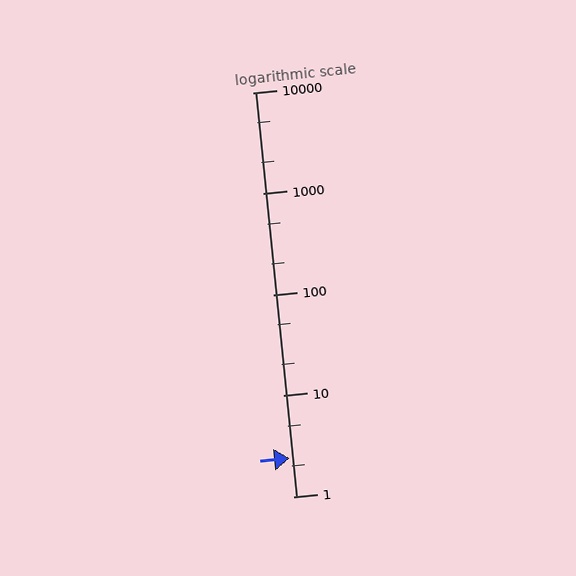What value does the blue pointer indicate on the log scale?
The pointer indicates approximately 2.4.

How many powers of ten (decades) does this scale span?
The scale spans 4 decades, from 1 to 10000.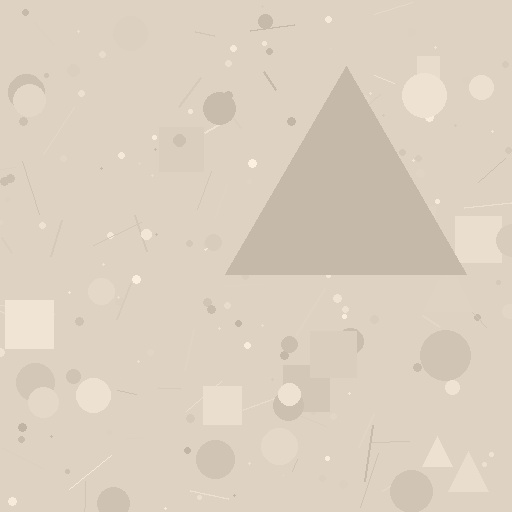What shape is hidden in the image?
A triangle is hidden in the image.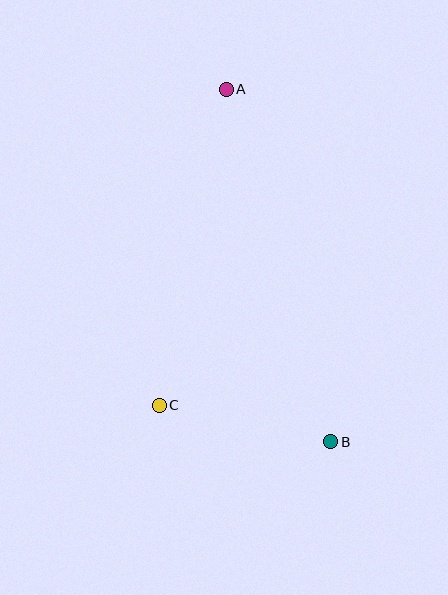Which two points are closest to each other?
Points B and C are closest to each other.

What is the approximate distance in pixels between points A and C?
The distance between A and C is approximately 324 pixels.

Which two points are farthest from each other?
Points A and B are farthest from each other.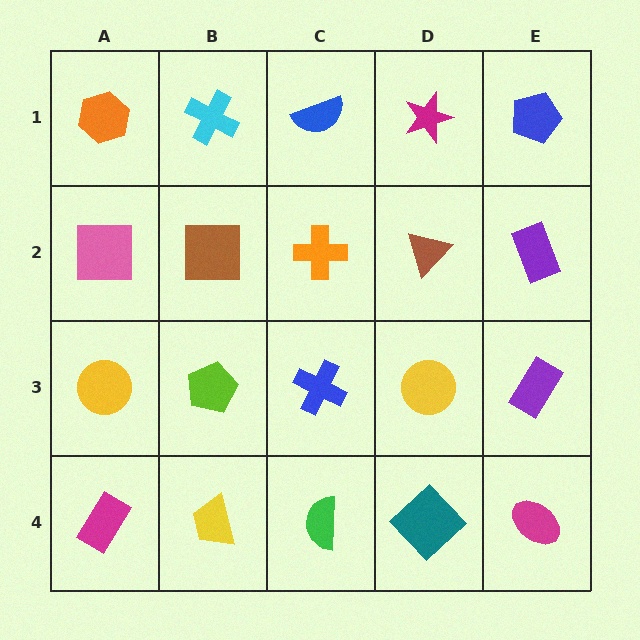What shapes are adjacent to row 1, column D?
A brown triangle (row 2, column D), a blue semicircle (row 1, column C), a blue pentagon (row 1, column E).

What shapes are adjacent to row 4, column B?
A lime pentagon (row 3, column B), a magenta rectangle (row 4, column A), a green semicircle (row 4, column C).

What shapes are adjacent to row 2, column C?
A blue semicircle (row 1, column C), a blue cross (row 3, column C), a brown square (row 2, column B), a brown triangle (row 2, column D).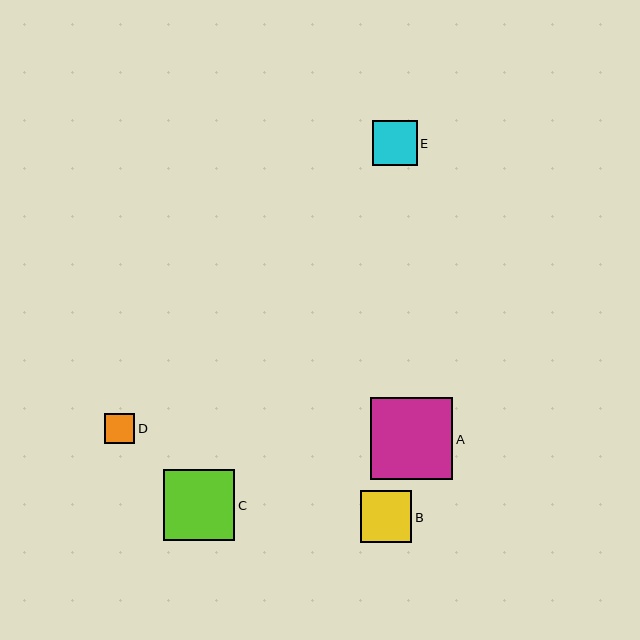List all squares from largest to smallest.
From largest to smallest: A, C, B, E, D.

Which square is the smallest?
Square D is the smallest with a size of approximately 30 pixels.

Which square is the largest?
Square A is the largest with a size of approximately 82 pixels.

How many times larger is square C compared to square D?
Square C is approximately 2.4 times the size of square D.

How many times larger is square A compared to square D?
Square A is approximately 2.7 times the size of square D.